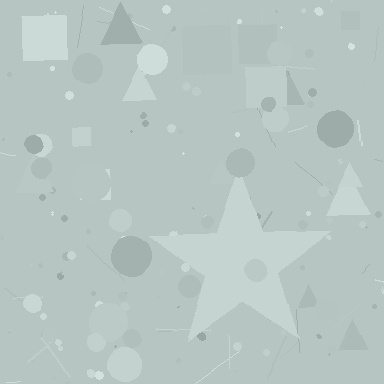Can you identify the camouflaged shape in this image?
The camouflaged shape is a star.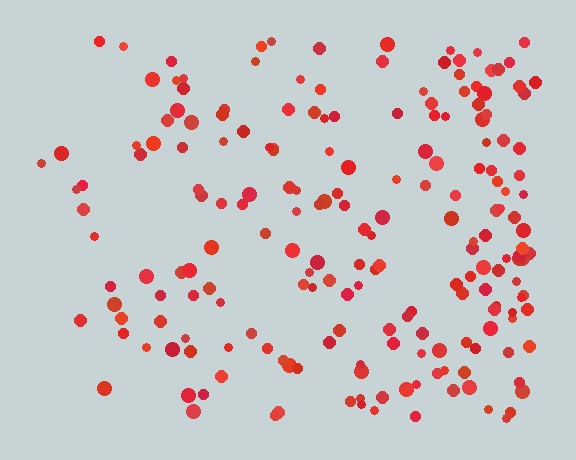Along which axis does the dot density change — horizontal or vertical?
Horizontal.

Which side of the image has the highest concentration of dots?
The right.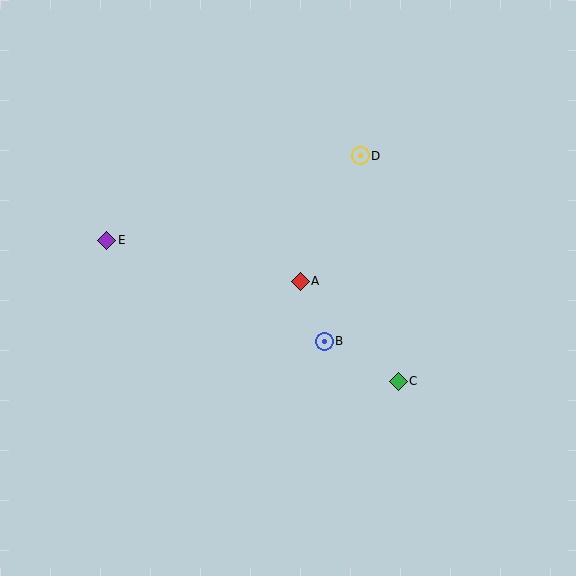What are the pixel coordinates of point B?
Point B is at (324, 341).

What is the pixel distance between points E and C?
The distance between E and C is 324 pixels.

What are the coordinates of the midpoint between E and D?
The midpoint between E and D is at (234, 198).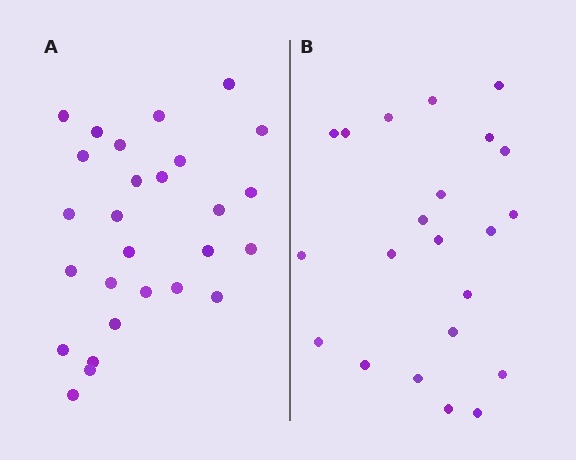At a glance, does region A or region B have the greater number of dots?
Region A (the left region) has more dots.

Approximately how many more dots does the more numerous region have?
Region A has about 5 more dots than region B.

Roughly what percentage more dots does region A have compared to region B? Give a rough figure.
About 25% more.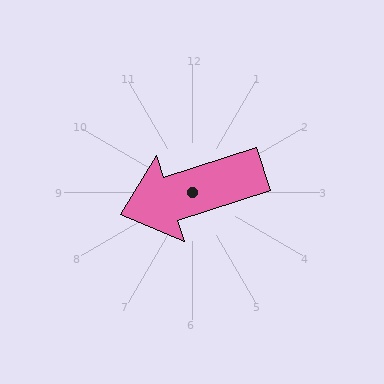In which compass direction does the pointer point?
West.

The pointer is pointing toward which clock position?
Roughly 8 o'clock.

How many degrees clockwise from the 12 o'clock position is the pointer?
Approximately 252 degrees.